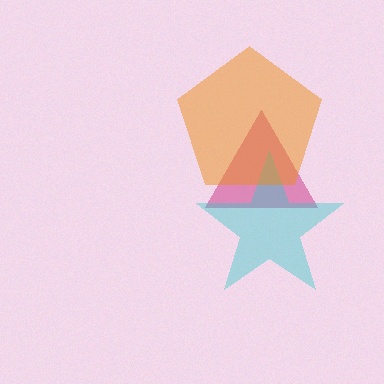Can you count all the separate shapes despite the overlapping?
Yes, there are 3 separate shapes.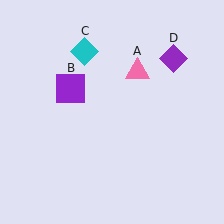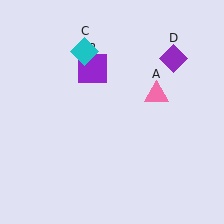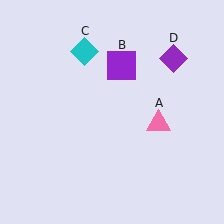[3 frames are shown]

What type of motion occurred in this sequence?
The pink triangle (object A), purple square (object B) rotated clockwise around the center of the scene.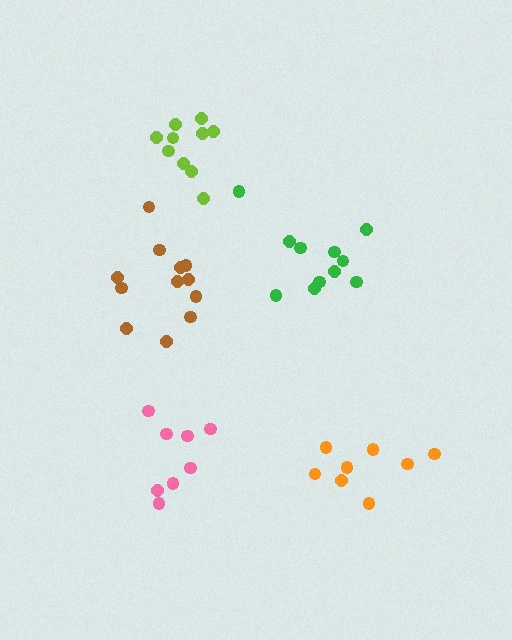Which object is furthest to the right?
The orange cluster is rightmost.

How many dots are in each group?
Group 1: 8 dots, Group 2: 10 dots, Group 3: 8 dots, Group 4: 11 dots, Group 5: 12 dots (49 total).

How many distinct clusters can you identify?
There are 5 distinct clusters.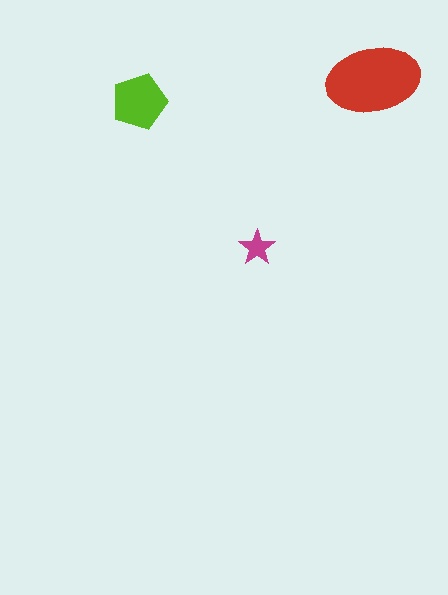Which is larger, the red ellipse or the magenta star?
The red ellipse.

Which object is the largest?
The red ellipse.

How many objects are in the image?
There are 3 objects in the image.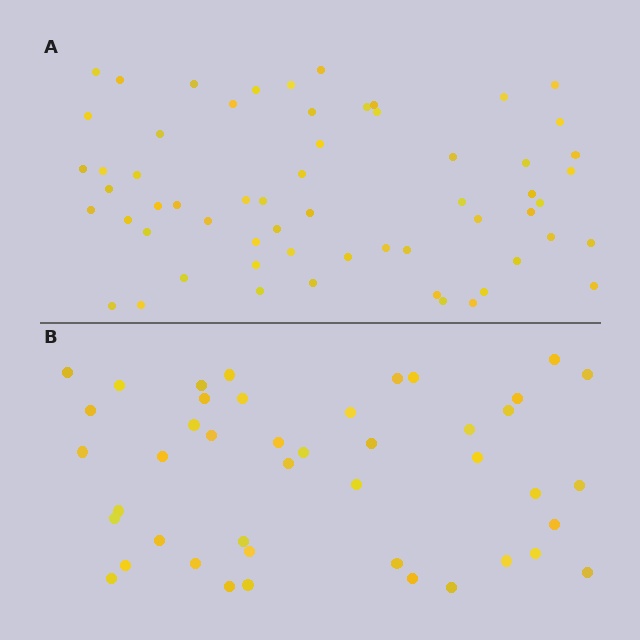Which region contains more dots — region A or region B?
Region A (the top region) has more dots.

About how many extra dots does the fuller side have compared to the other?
Region A has approximately 15 more dots than region B.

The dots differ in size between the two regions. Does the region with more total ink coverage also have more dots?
No. Region B has more total ink coverage because its dots are larger, but region A actually contains more individual dots. Total area can be misleading — the number of items is what matters here.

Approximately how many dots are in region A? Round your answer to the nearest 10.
About 60 dots.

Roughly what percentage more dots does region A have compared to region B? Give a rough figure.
About 35% more.